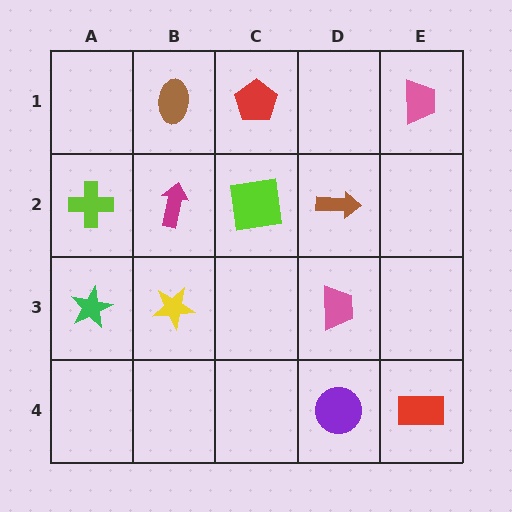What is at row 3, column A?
A green star.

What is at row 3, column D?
A pink trapezoid.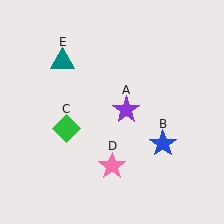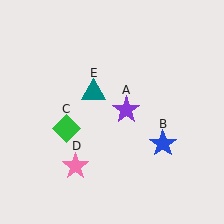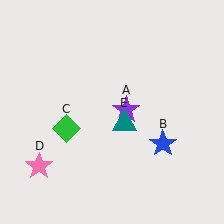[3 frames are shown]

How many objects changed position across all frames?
2 objects changed position: pink star (object D), teal triangle (object E).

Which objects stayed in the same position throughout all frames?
Purple star (object A) and blue star (object B) and green diamond (object C) remained stationary.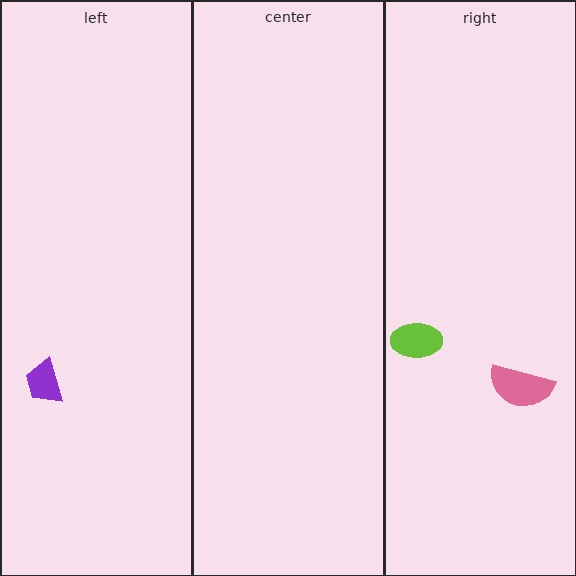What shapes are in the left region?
The purple trapezoid.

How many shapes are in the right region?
2.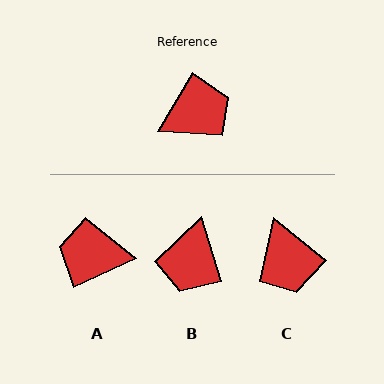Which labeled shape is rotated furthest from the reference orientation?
A, about 145 degrees away.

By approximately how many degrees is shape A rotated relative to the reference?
Approximately 145 degrees counter-clockwise.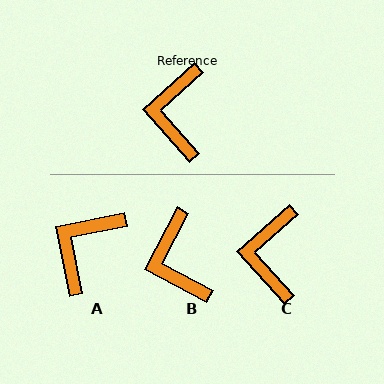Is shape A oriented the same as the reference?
No, it is off by about 31 degrees.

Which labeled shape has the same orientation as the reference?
C.